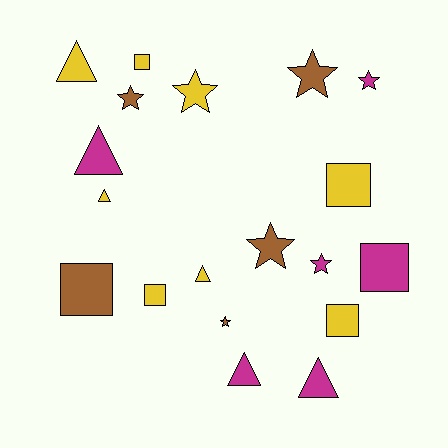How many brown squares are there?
There is 1 brown square.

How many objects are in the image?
There are 19 objects.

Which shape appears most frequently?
Star, with 7 objects.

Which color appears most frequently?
Yellow, with 8 objects.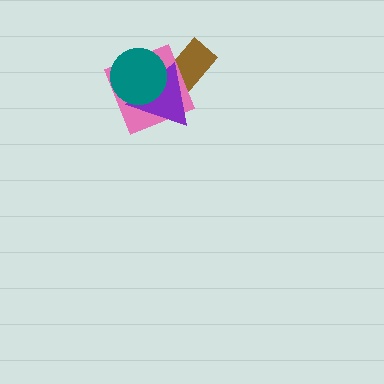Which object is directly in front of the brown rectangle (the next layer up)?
The pink diamond is directly in front of the brown rectangle.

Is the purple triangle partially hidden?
Yes, it is partially covered by another shape.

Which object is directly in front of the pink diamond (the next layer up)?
The purple triangle is directly in front of the pink diamond.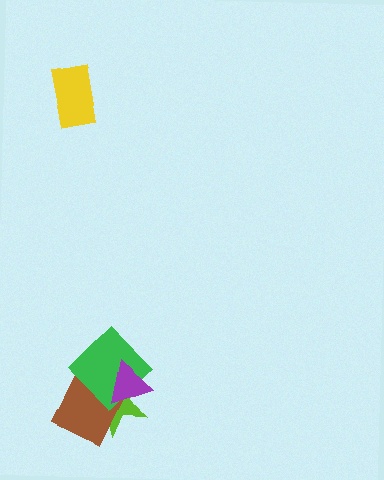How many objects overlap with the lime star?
3 objects overlap with the lime star.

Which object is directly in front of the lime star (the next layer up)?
The brown square is directly in front of the lime star.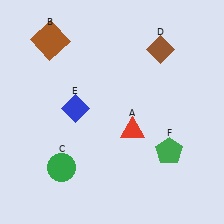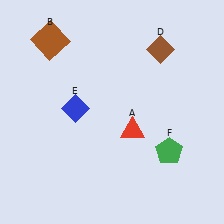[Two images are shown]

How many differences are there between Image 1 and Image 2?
There is 1 difference between the two images.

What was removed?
The green circle (C) was removed in Image 2.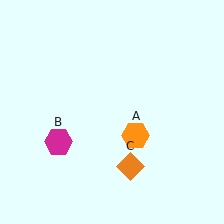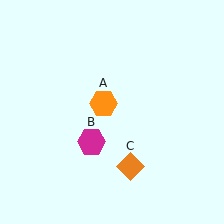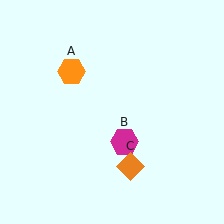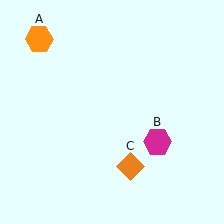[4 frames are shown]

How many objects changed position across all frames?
2 objects changed position: orange hexagon (object A), magenta hexagon (object B).